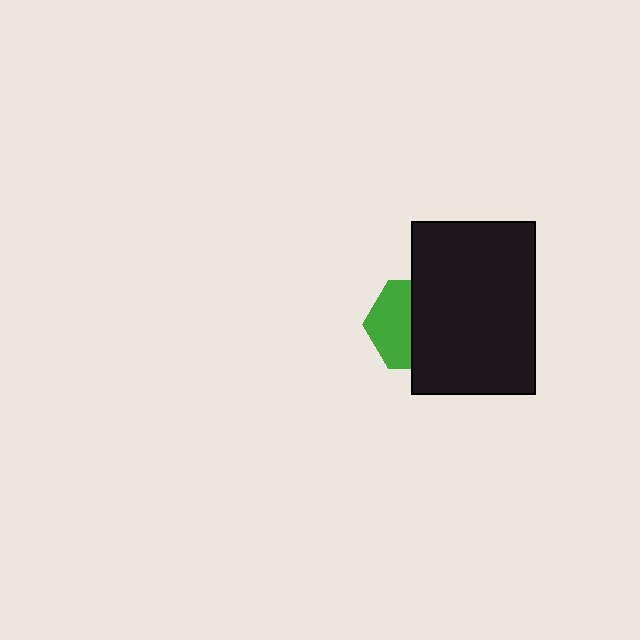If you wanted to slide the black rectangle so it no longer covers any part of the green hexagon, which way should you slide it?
Slide it right — that is the most direct way to separate the two shapes.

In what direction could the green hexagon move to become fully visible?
The green hexagon could move left. That would shift it out from behind the black rectangle entirely.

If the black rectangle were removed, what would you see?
You would see the complete green hexagon.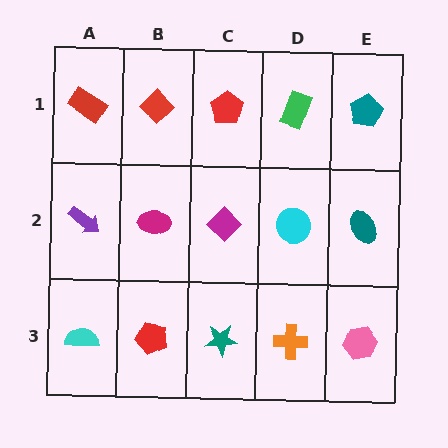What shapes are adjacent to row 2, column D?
A green rectangle (row 1, column D), an orange cross (row 3, column D), a magenta diamond (row 2, column C), a teal ellipse (row 2, column E).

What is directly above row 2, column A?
A red rectangle.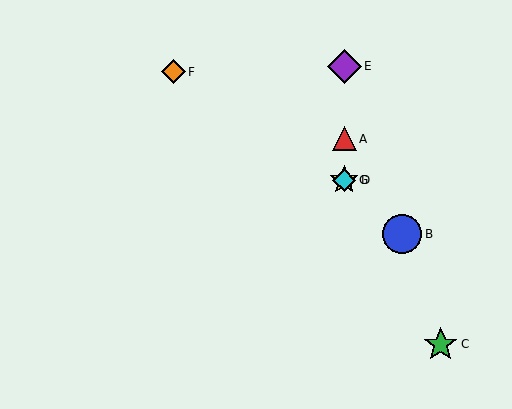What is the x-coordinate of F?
Object F is at x≈173.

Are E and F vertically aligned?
No, E is at x≈344 and F is at x≈173.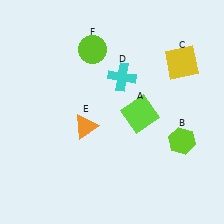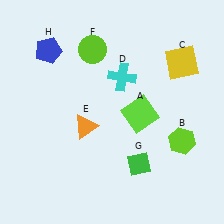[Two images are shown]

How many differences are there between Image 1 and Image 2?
There are 2 differences between the two images.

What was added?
A green diamond (G), a blue pentagon (H) were added in Image 2.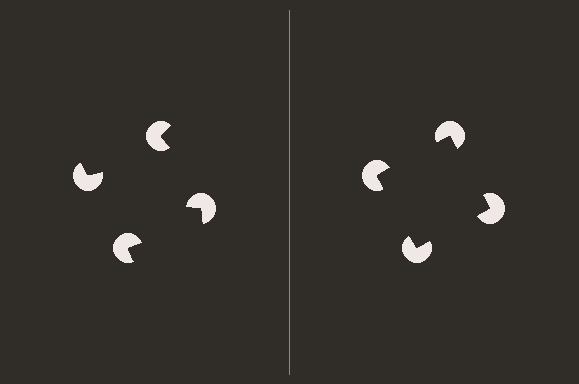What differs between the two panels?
The pac-man discs are positioned identically on both sides; only the wedge orientations differ. On the right they align to a square; on the left they are misaligned.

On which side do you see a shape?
An illusory square appears on the right side. On the left side the wedge cuts are rotated, so no coherent shape forms.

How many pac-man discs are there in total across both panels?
8 — 4 on each side.